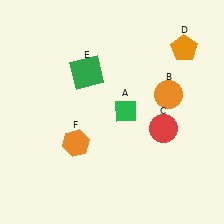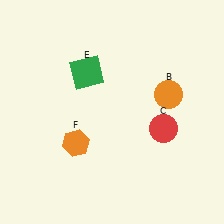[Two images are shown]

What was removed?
The green diamond (A), the orange pentagon (D) were removed in Image 2.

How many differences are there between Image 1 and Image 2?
There are 2 differences between the two images.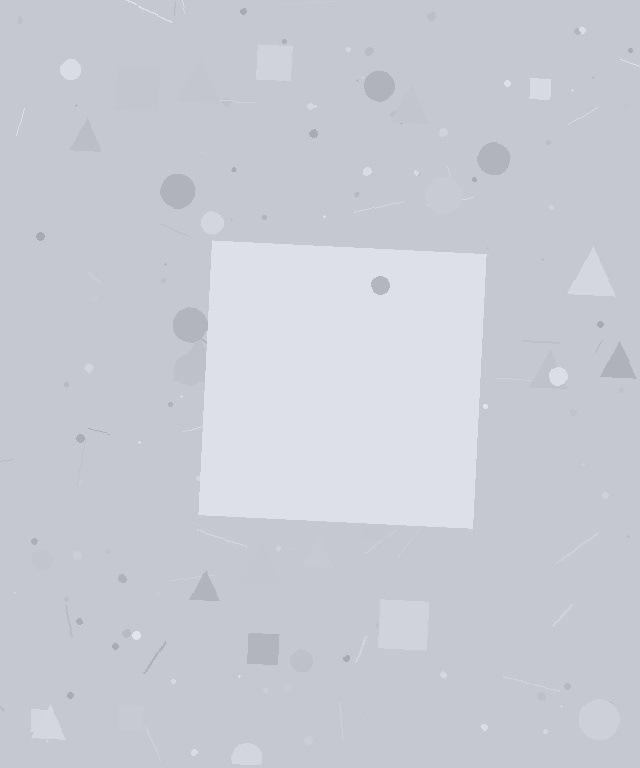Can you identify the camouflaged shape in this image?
The camouflaged shape is a square.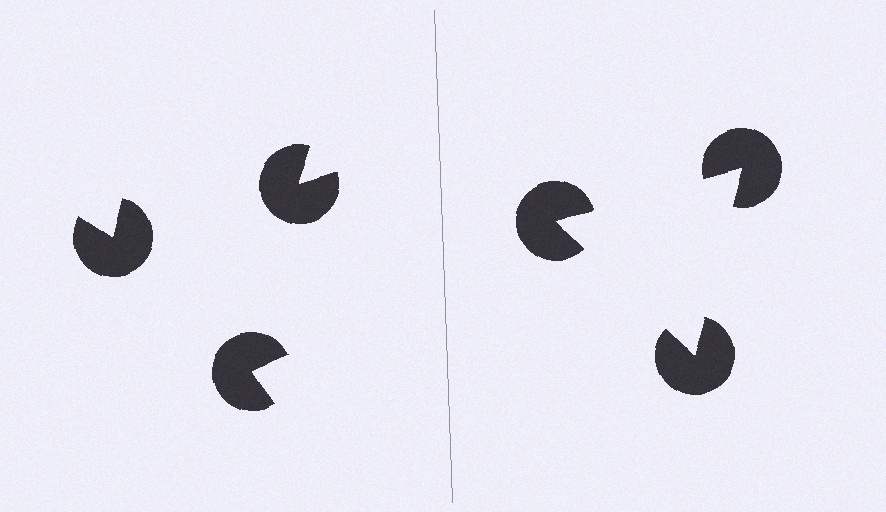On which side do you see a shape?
An illusory triangle appears on the right side. On the left side the wedge cuts are rotated, so no coherent shape forms.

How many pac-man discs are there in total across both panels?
6 — 3 on each side.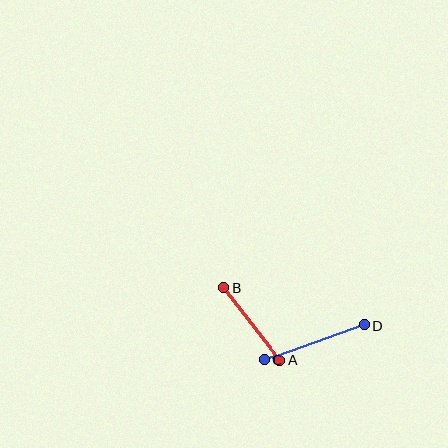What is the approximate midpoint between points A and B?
The midpoint is at approximately (252, 324) pixels.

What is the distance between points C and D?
The distance is approximately 106 pixels.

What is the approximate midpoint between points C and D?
The midpoint is at approximately (314, 342) pixels.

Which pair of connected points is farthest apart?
Points C and D are farthest apart.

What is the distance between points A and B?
The distance is approximately 91 pixels.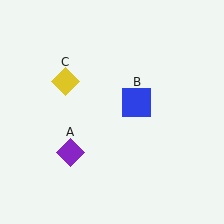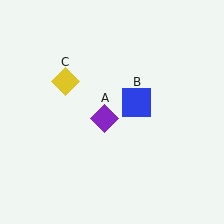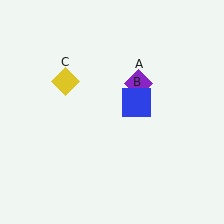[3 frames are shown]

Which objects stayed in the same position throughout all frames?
Blue square (object B) and yellow diamond (object C) remained stationary.